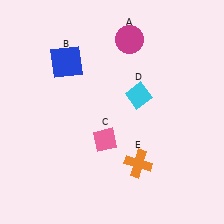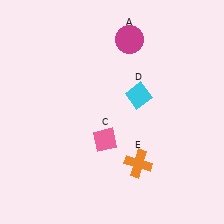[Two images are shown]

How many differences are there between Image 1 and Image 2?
There is 1 difference between the two images.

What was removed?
The blue square (B) was removed in Image 2.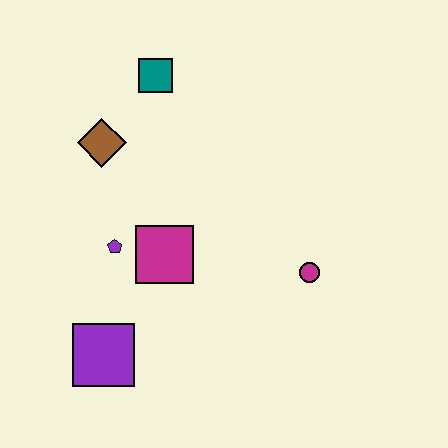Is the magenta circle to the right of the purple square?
Yes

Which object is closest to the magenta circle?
The magenta square is closest to the magenta circle.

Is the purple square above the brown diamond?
No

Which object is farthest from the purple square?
The teal square is farthest from the purple square.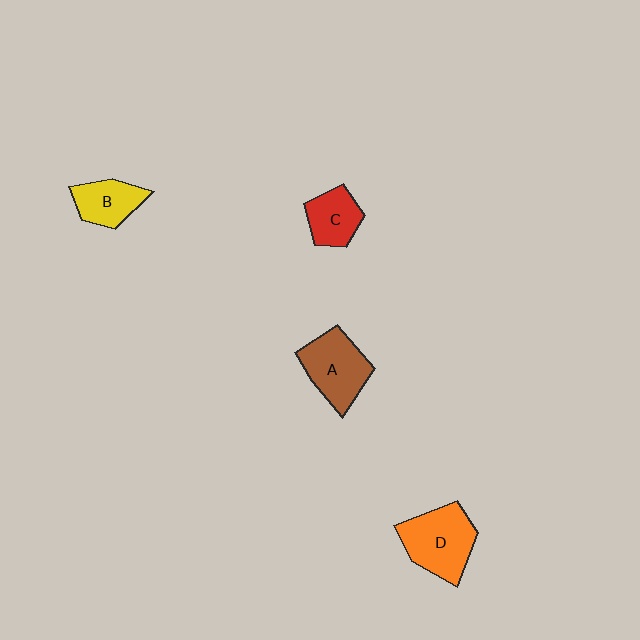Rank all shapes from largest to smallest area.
From largest to smallest: D (orange), A (brown), B (yellow), C (red).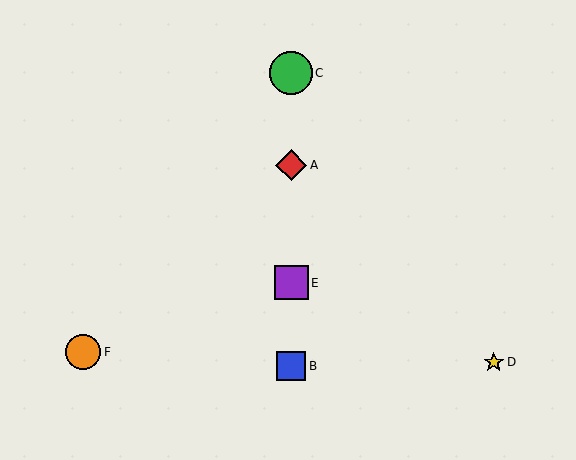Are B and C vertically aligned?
Yes, both are at x≈291.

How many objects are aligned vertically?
4 objects (A, B, C, E) are aligned vertically.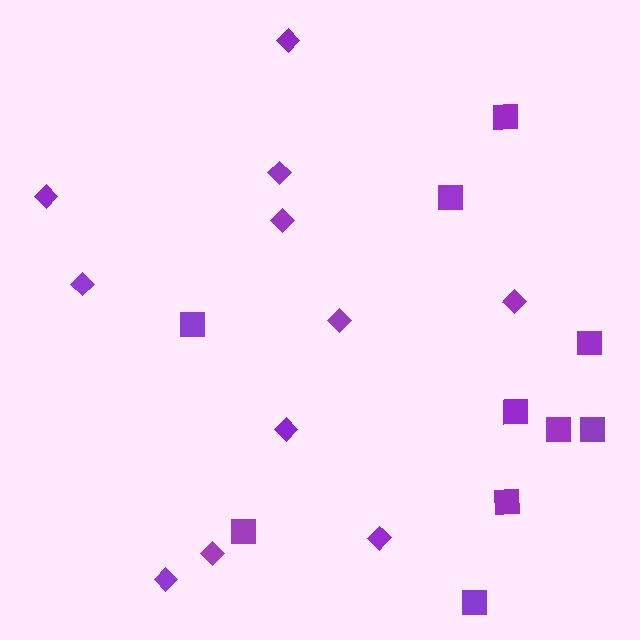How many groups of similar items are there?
There are 2 groups: one group of squares (10) and one group of diamonds (11).